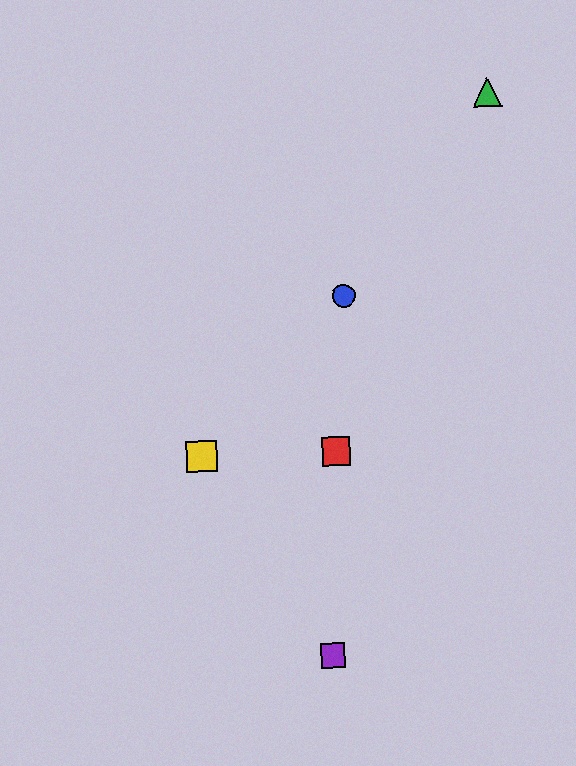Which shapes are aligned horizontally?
The red square, the yellow square are aligned horizontally.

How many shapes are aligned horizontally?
2 shapes (the red square, the yellow square) are aligned horizontally.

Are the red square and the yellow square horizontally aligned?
Yes, both are at y≈451.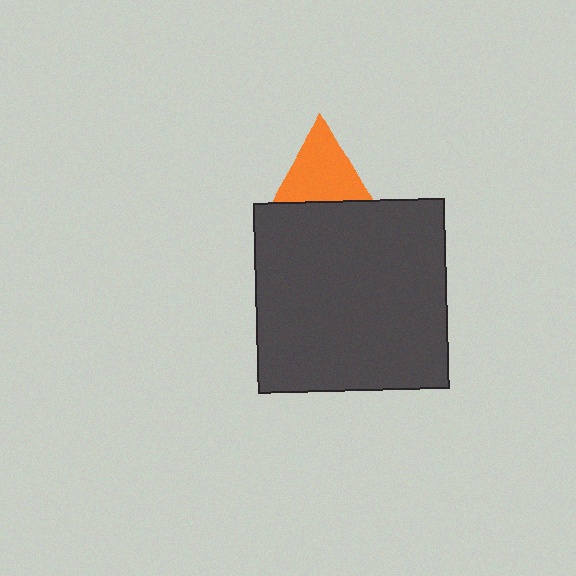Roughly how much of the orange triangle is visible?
About half of it is visible (roughly 64%).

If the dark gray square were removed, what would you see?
You would see the complete orange triangle.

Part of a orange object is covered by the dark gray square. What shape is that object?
It is a triangle.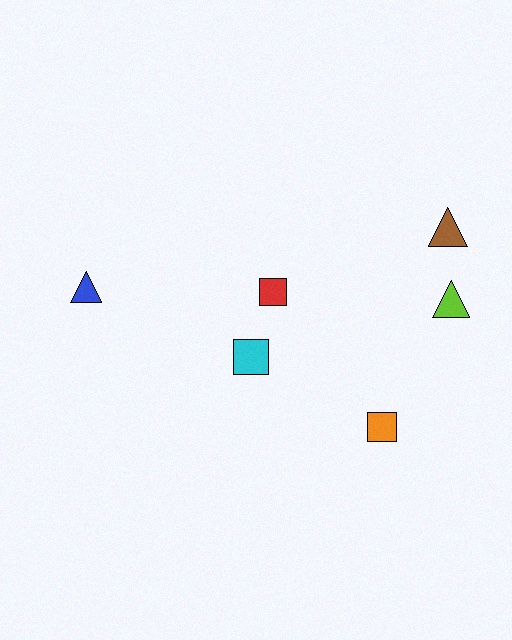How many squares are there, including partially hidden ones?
There are 3 squares.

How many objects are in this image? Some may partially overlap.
There are 6 objects.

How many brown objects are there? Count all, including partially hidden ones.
There is 1 brown object.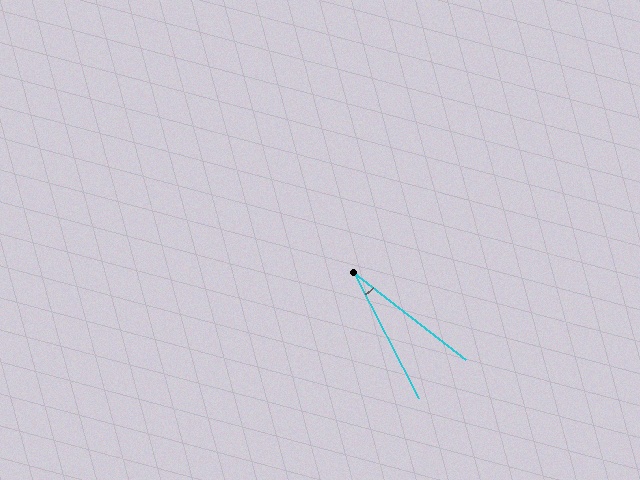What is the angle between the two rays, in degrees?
Approximately 25 degrees.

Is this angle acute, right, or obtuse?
It is acute.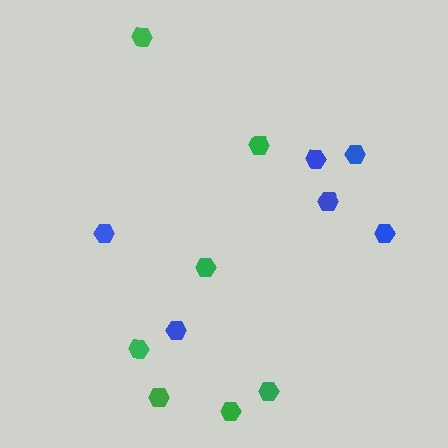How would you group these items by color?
There are 2 groups: one group of green hexagons (7) and one group of blue hexagons (6).